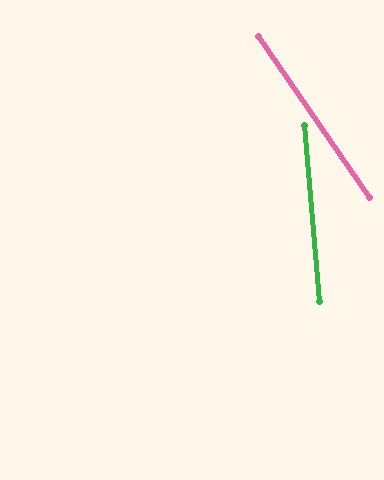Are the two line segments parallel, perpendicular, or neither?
Neither parallel nor perpendicular — they differ by about 30°.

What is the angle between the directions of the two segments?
Approximately 30 degrees.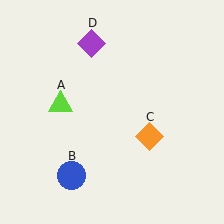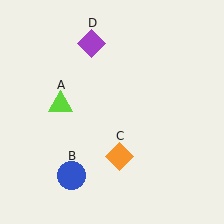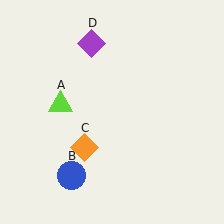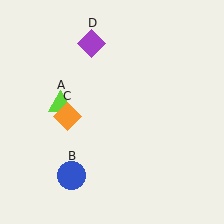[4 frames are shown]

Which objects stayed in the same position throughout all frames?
Lime triangle (object A) and blue circle (object B) and purple diamond (object D) remained stationary.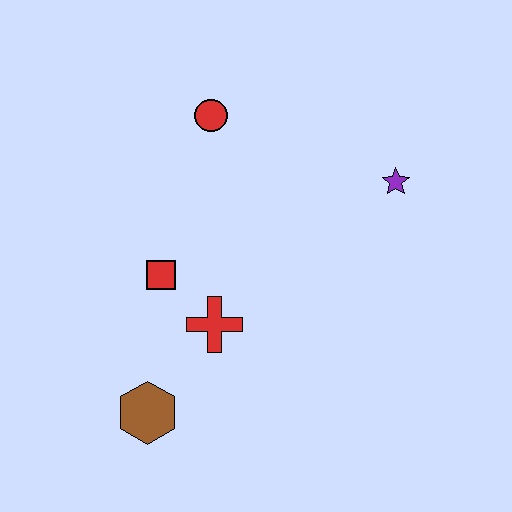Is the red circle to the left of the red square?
No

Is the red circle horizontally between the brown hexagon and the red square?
No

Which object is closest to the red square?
The red cross is closest to the red square.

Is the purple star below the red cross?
No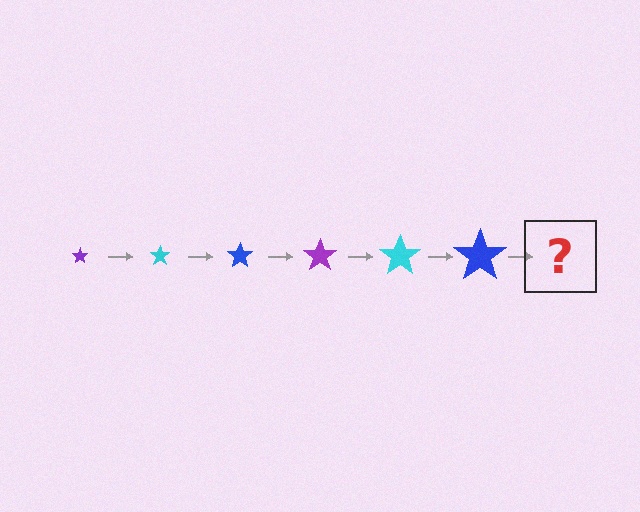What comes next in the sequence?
The next element should be a purple star, larger than the previous one.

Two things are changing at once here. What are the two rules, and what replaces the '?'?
The two rules are that the star grows larger each step and the color cycles through purple, cyan, and blue. The '?' should be a purple star, larger than the previous one.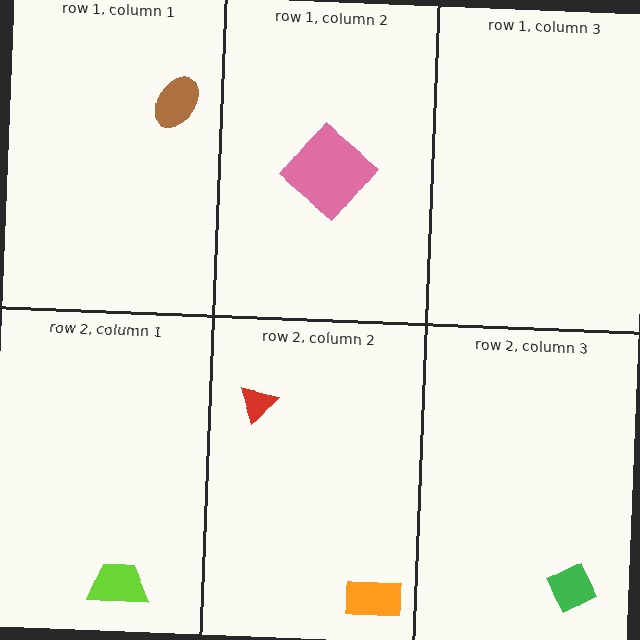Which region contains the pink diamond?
The row 1, column 2 region.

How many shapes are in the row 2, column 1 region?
1.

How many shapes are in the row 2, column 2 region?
2.